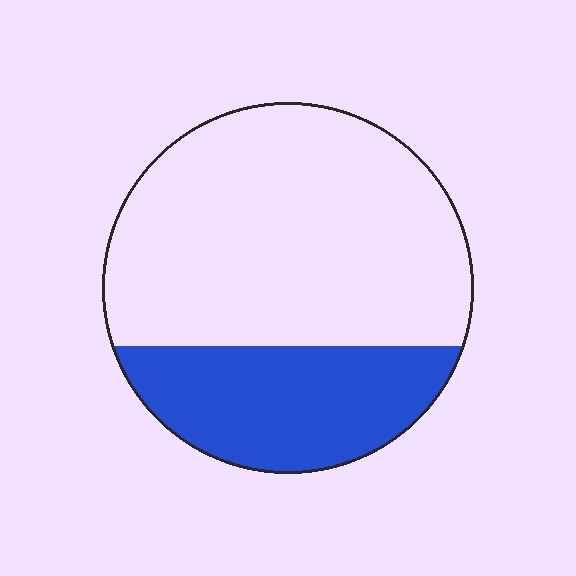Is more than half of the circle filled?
No.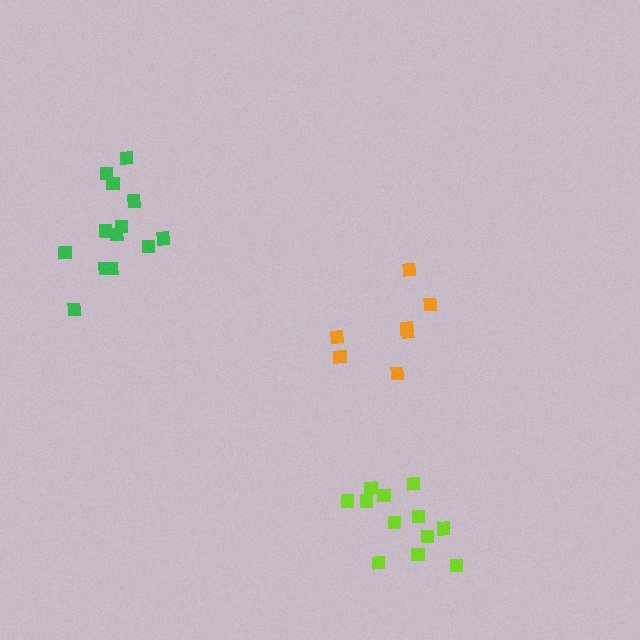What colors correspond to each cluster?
The clusters are colored: orange, green, lime.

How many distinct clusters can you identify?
There are 3 distinct clusters.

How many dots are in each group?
Group 1: 7 dots, Group 2: 13 dots, Group 3: 12 dots (32 total).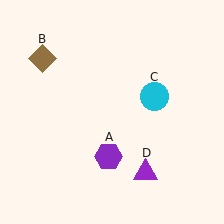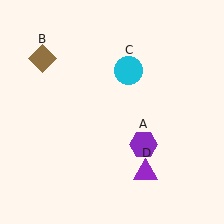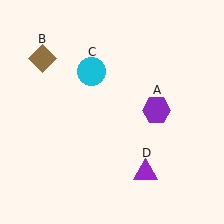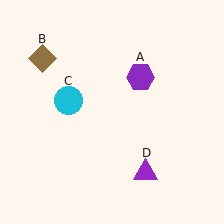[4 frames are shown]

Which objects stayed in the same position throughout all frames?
Brown diamond (object B) and purple triangle (object D) remained stationary.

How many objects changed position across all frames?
2 objects changed position: purple hexagon (object A), cyan circle (object C).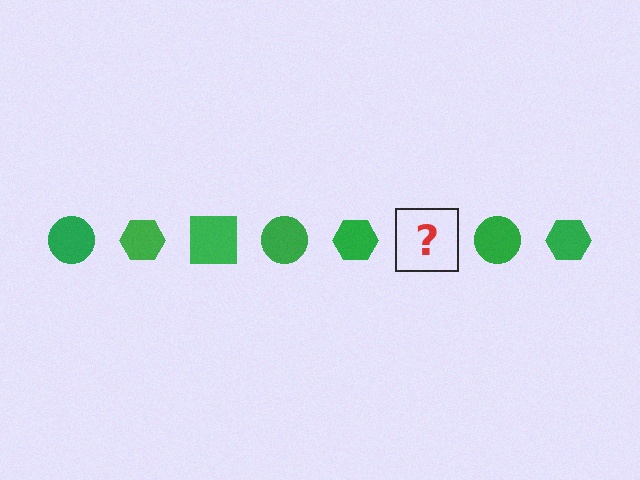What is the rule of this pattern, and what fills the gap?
The rule is that the pattern cycles through circle, hexagon, square shapes in green. The gap should be filled with a green square.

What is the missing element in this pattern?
The missing element is a green square.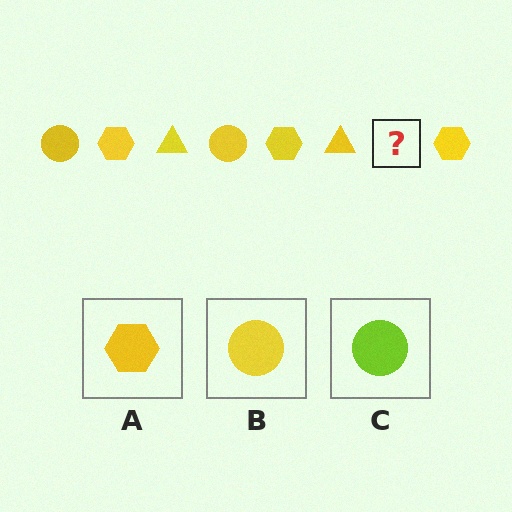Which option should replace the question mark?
Option B.